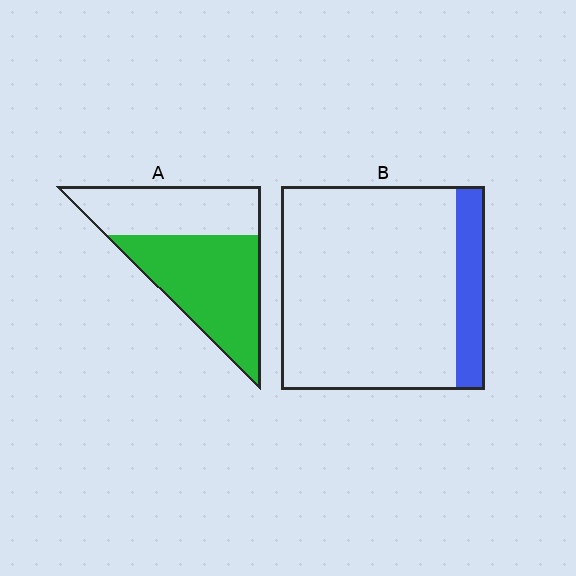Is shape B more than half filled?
No.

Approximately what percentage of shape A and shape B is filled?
A is approximately 60% and B is approximately 15%.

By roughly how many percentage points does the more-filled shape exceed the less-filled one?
By roughly 45 percentage points (A over B).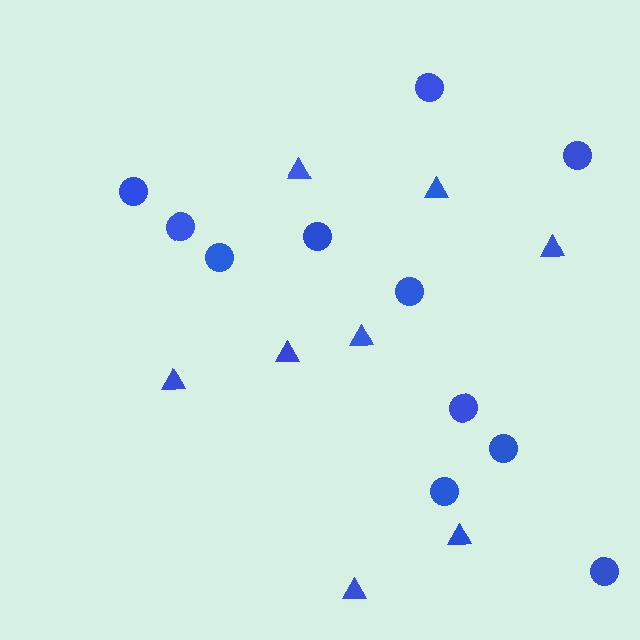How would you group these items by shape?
There are 2 groups: one group of circles (11) and one group of triangles (8).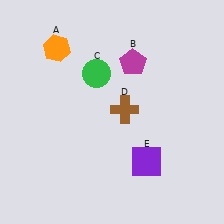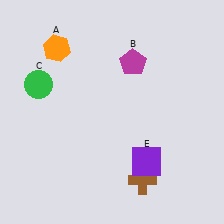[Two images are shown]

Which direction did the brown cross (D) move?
The brown cross (D) moved down.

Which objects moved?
The objects that moved are: the green circle (C), the brown cross (D).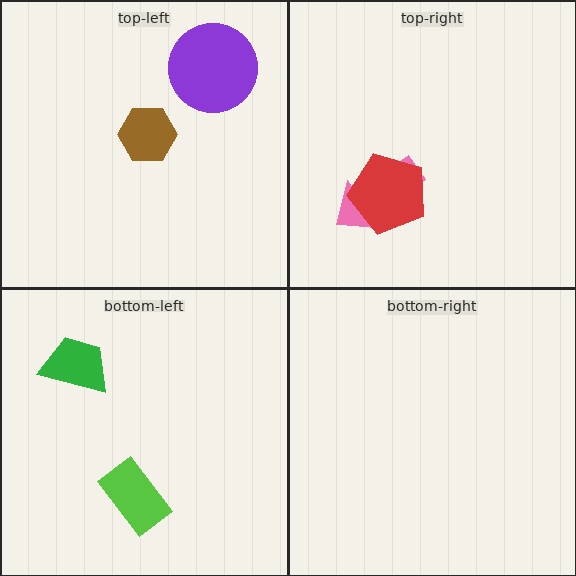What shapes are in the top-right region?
The pink arrow, the red pentagon.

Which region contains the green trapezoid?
The bottom-left region.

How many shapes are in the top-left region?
2.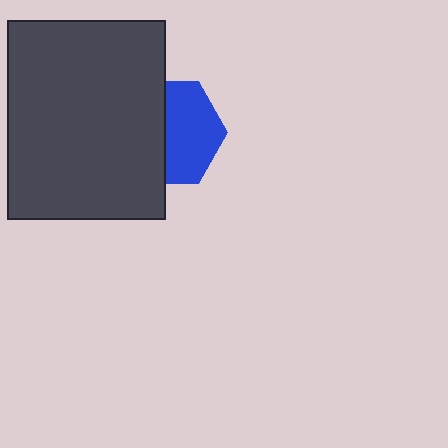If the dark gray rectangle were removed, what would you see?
You would see the complete blue hexagon.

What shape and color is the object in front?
The object in front is a dark gray rectangle.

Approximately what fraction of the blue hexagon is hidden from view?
Roughly 47% of the blue hexagon is hidden behind the dark gray rectangle.